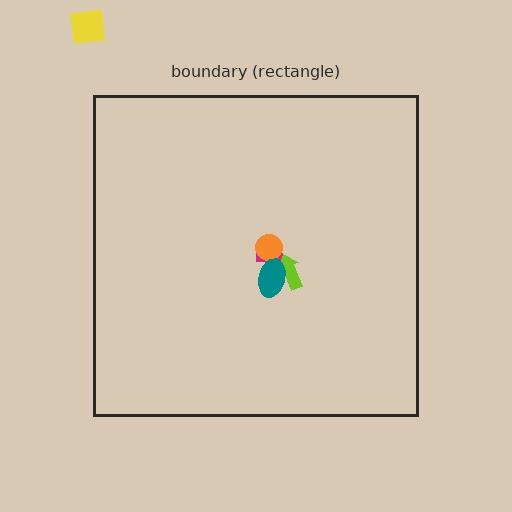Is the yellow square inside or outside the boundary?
Outside.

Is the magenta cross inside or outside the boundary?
Inside.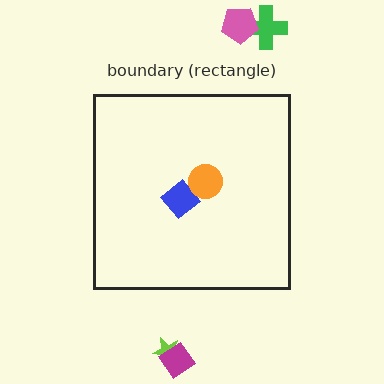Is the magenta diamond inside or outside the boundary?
Outside.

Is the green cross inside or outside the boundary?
Outside.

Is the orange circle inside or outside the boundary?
Inside.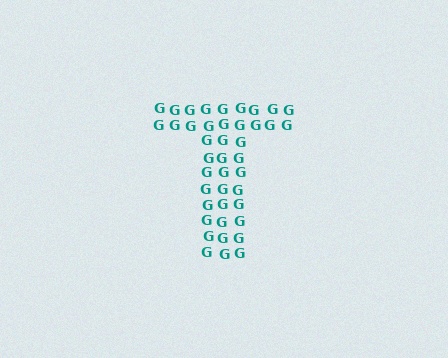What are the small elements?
The small elements are letter G's.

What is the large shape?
The large shape is the letter T.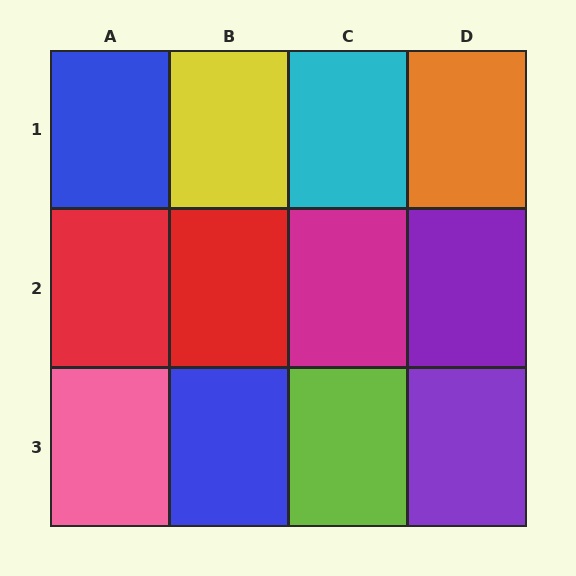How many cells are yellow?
1 cell is yellow.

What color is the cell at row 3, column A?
Pink.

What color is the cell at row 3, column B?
Blue.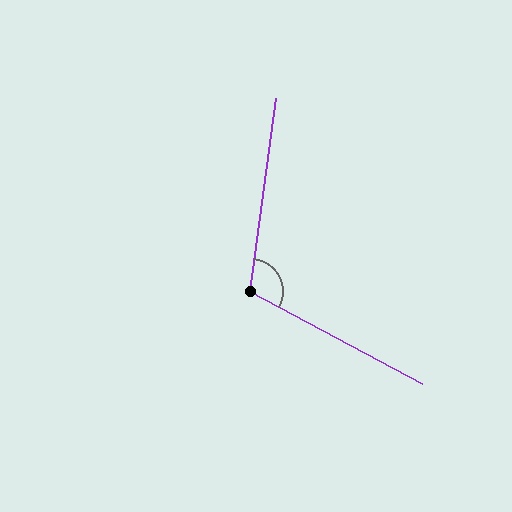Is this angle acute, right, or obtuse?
It is obtuse.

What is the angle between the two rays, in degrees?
Approximately 110 degrees.